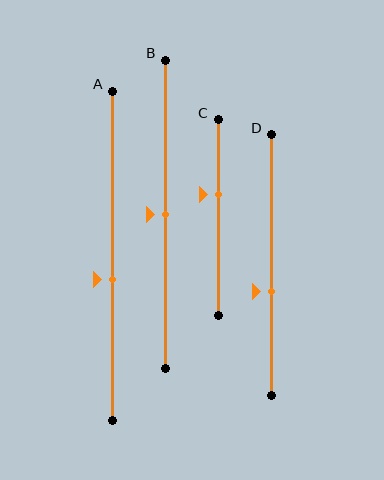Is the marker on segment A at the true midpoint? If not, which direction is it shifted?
No, the marker on segment A is shifted downward by about 7% of the segment length.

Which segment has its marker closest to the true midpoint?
Segment B has its marker closest to the true midpoint.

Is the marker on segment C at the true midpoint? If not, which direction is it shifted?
No, the marker on segment C is shifted upward by about 12% of the segment length.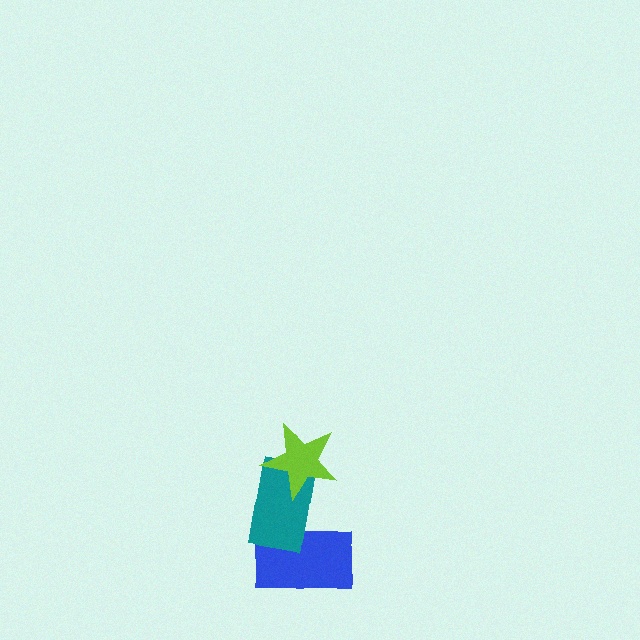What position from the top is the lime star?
The lime star is 1st from the top.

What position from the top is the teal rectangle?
The teal rectangle is 2nd from the top.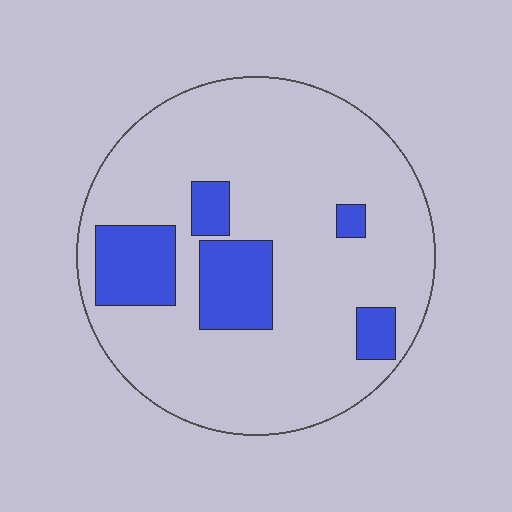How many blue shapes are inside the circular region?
5.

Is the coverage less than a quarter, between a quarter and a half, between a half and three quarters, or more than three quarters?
Less than a quarter.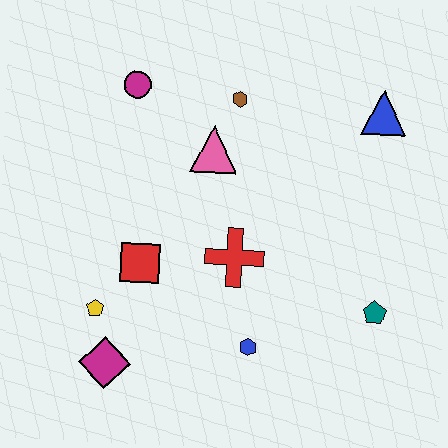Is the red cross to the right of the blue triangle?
No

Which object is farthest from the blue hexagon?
The magenta circle is farthest from the blue hexagon.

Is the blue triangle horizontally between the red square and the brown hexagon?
No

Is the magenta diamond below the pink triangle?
Yes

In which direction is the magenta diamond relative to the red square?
The magenta diamond is below the red square.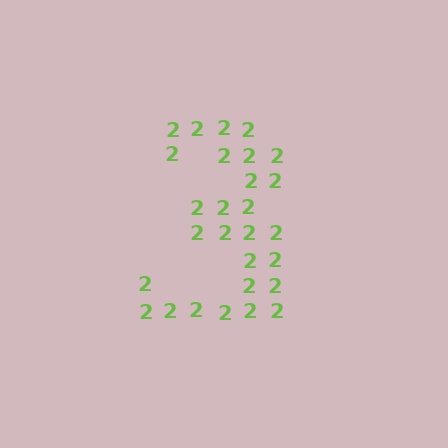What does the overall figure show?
The overall figure shows the digit 3.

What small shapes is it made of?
It is made of small digit 2's.